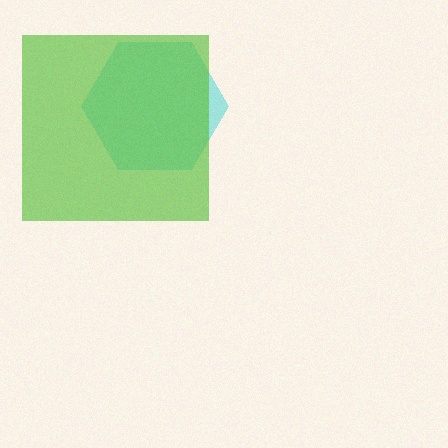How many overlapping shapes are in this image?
There are 2 overlapping shapes in the image.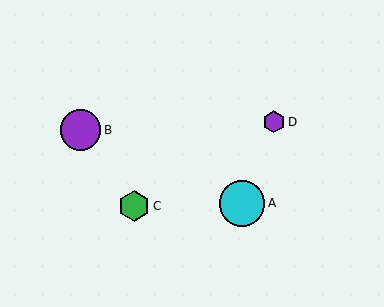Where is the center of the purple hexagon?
The center of the purple hexagon is at (274, 122).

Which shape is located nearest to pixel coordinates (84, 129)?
The purple circle (labeled B) at (80, 130) is nearest to that location.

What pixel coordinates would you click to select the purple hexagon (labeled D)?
Click at (274, 122) to select the purple hexagon D.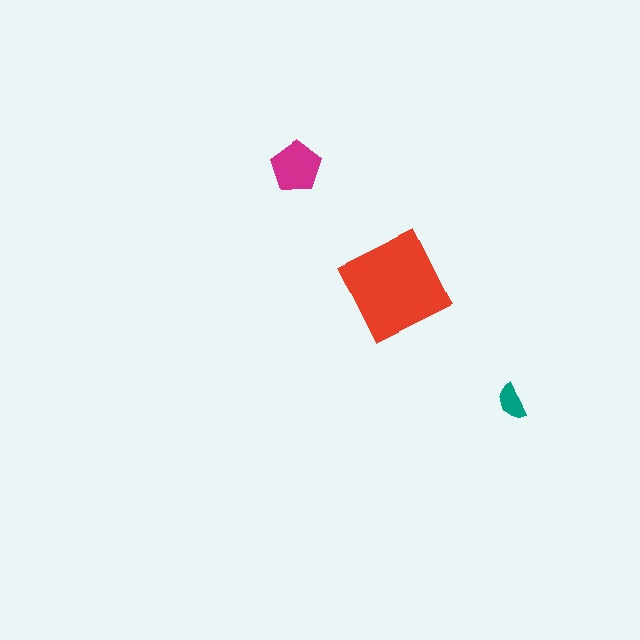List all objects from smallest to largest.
The teal semicircle, the magenta pentagon, the red diamond.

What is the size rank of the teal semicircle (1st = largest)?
3rd.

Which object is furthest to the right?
The teal semicircle is rightmost.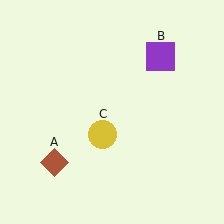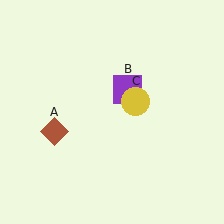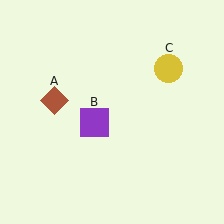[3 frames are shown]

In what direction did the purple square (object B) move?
The purple square (object B) moved down and to the left.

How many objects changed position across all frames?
3 objects changed position: brown diamond (object A), purple square (object B), yellow circle (object C).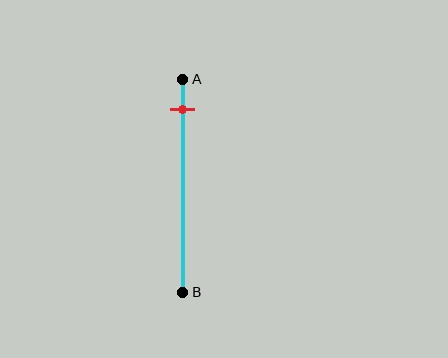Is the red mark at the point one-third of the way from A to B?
No, the mark is at about 15% from A, not at the 33% one-third point.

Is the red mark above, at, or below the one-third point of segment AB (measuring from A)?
The red mark is above the one-third point of segment AB.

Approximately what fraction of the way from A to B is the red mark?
The red mark is approximately 15% of the way from A to B.